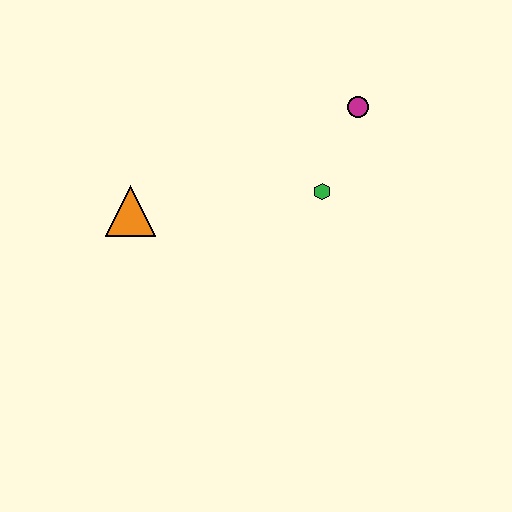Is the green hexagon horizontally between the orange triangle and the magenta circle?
Yes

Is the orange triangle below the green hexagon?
Yes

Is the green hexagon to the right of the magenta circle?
No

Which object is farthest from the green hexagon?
The orange triangle is farthest from the green hexagon.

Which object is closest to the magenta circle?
The green hexagon is closest to the magenta circle.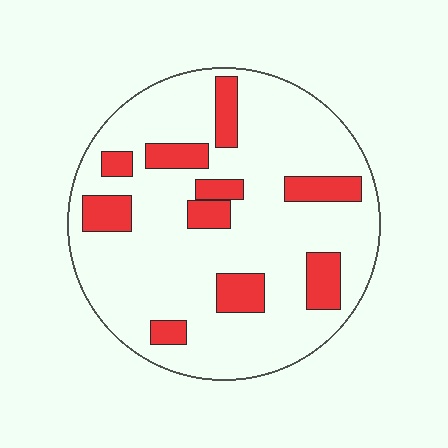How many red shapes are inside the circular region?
10.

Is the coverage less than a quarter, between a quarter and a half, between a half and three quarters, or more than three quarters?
Less than a quarter.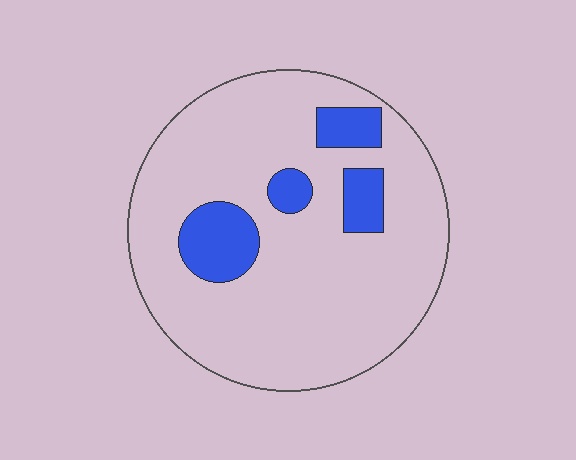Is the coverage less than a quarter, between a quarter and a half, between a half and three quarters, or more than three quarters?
Less than a quarter.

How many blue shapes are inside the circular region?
4.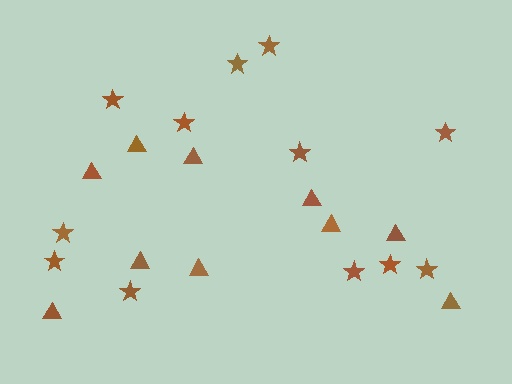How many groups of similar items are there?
There are 2 groups: one group of triangles (10) and one group of stars (12).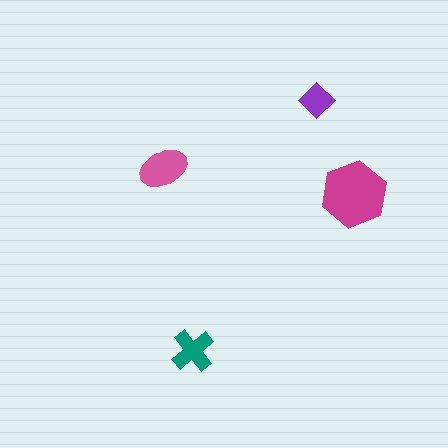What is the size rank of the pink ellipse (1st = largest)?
2nd.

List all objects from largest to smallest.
The magenta hexagon, the pink ellipse, the teal cross, the purple diamond.